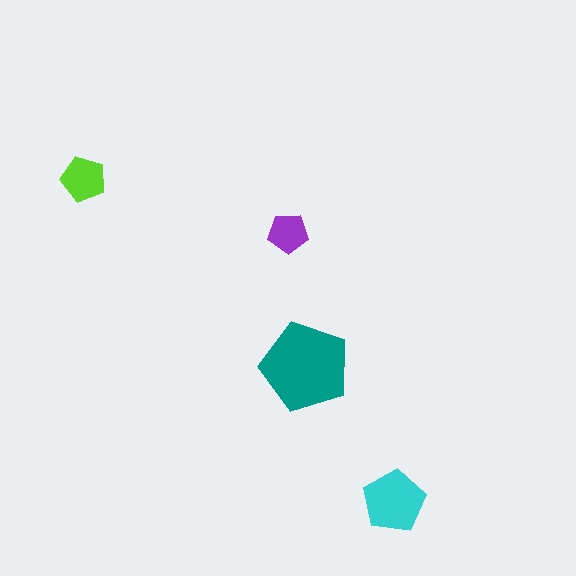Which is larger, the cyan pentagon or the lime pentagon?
The cyan one.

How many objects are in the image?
There are 4 objects in the image.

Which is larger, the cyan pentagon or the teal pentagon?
The teal one.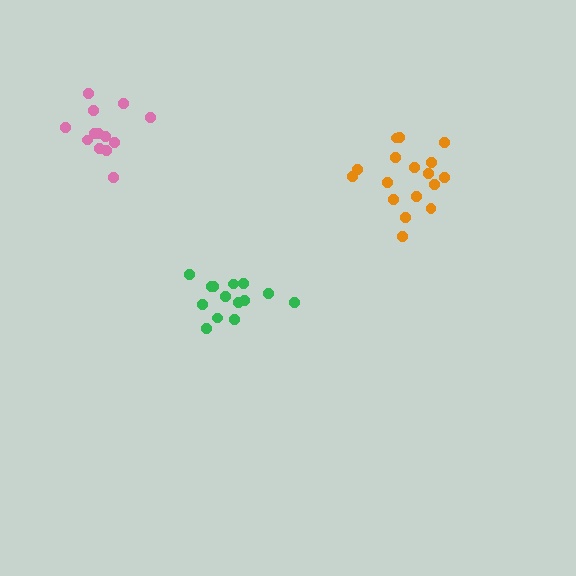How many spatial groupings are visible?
There are 3 spatial groupings.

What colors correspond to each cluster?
The clusters are colored: orange, green, pink.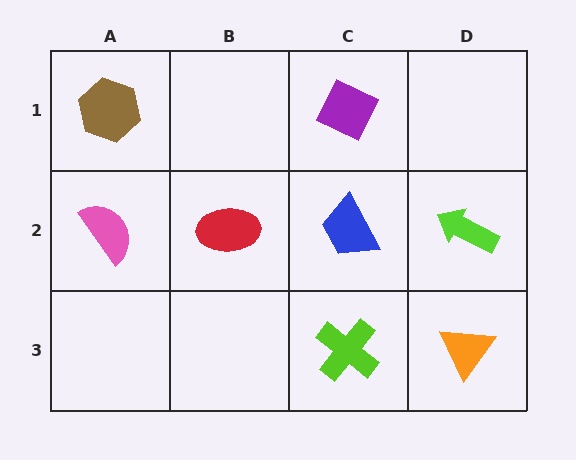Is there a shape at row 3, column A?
No, that cell is empty.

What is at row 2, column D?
A lime arrow.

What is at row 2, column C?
A blue trapezoid.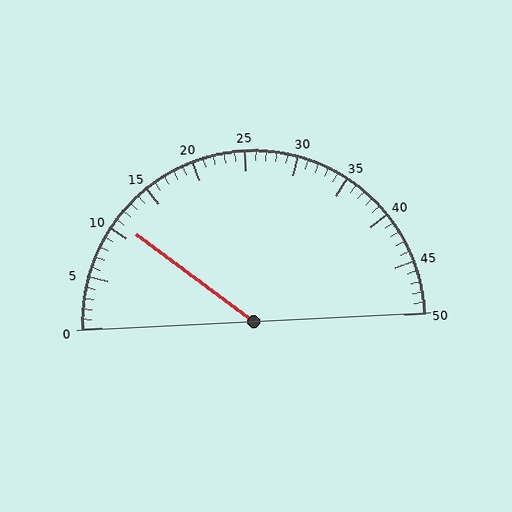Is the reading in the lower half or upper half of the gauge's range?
The reading is in the lower half of the range (0 to 50).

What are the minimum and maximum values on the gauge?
The gauge ranges from 0 to 50.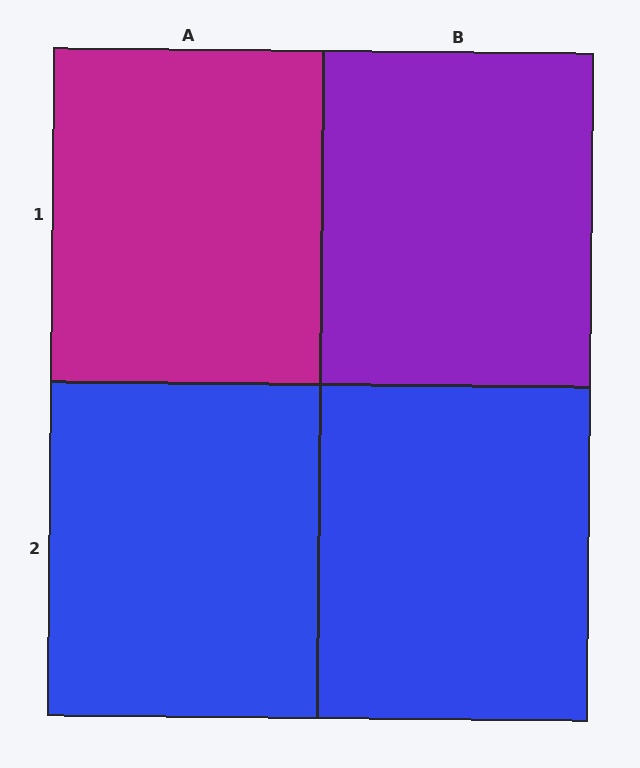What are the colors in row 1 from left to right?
Magenta, purple.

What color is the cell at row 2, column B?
Blue.